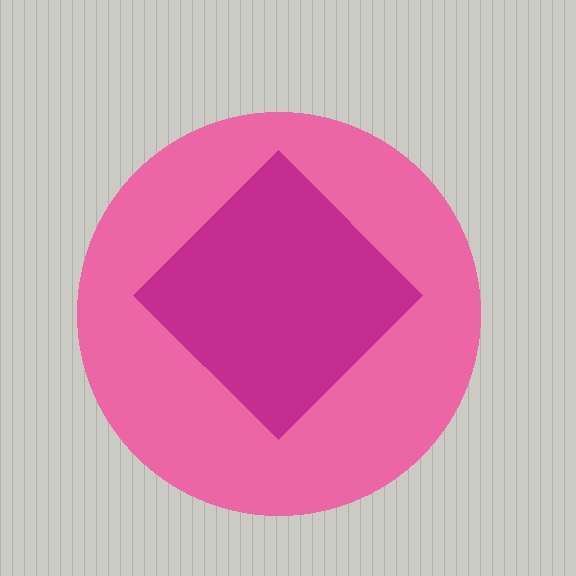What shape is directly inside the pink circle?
The magenta diamond.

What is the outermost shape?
The pink circle.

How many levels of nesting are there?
2.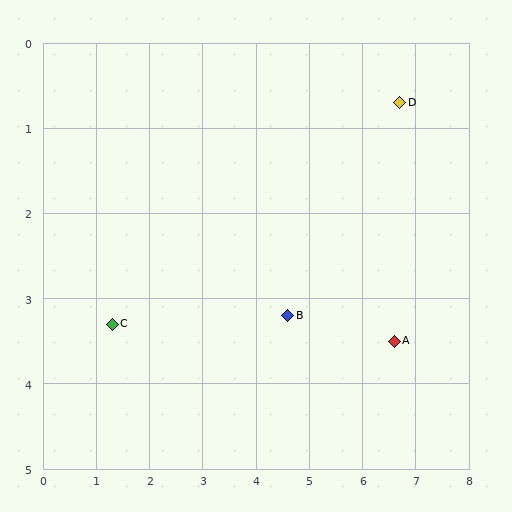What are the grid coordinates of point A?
Point A is at approximately (6.6, 3.5).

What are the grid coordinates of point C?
Point C is at approximately (1.3, 3.3).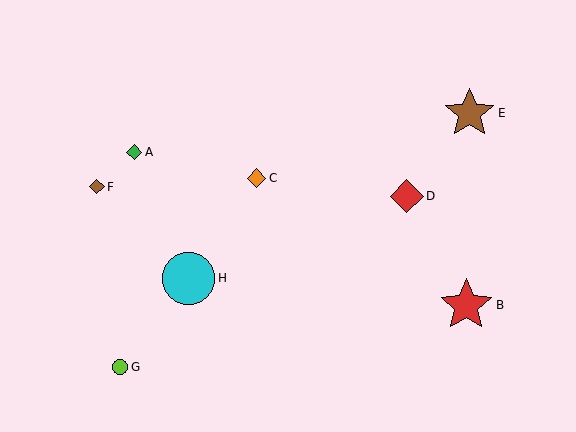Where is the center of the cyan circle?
The center of the cyan circle is at (189, 278).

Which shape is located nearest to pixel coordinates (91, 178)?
The brown diamond (labeled F) at (97, 187) is nearest to that location.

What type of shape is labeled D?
Shape D is a red diamond.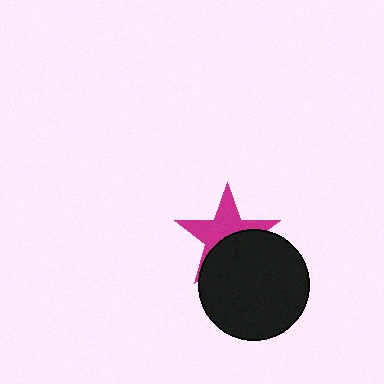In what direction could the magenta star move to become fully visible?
The magenta star could move up. That would shift it out from behind the black circle entirely.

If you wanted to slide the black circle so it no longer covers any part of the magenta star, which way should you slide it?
Slide it down — that is the most direct way to separate the two shapes.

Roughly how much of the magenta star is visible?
About half of it is visible (roughly 55%).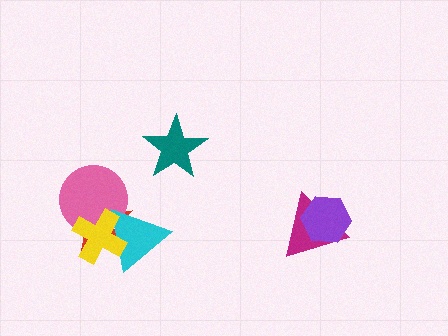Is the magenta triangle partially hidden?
Yes, it is partially covered by another shape.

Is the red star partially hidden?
Yes, it is partially covered by another shape.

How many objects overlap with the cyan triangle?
3 objects overlap with the cyan triangle.